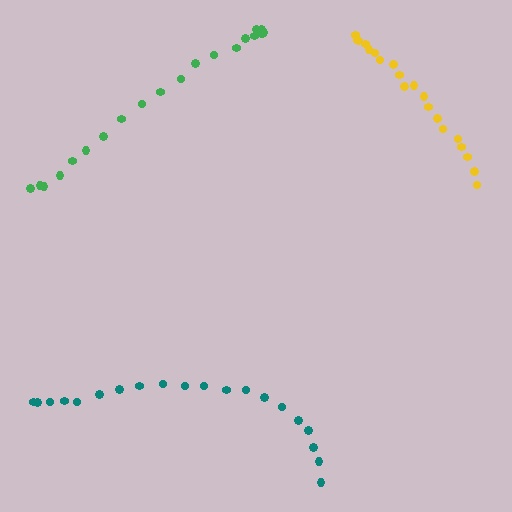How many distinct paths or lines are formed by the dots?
There are 3 distinct paths.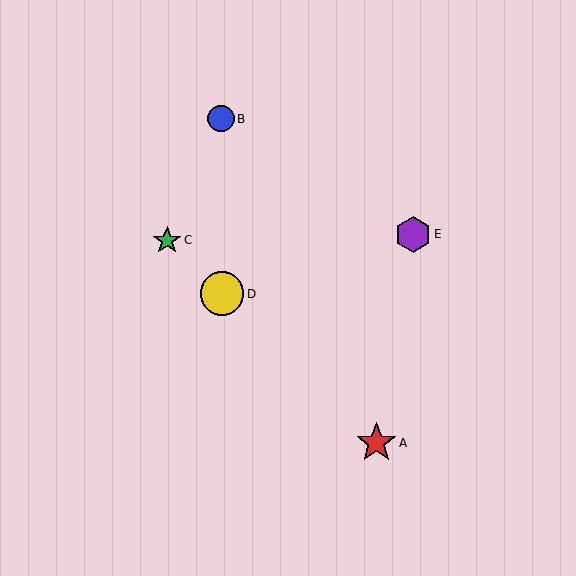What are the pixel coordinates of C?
Object C is at (167, 240).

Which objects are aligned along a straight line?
Objects A, C, D are aligned along a straight line.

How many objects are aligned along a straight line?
3 objects (A, C, D) are aligned along a straight line.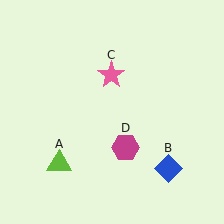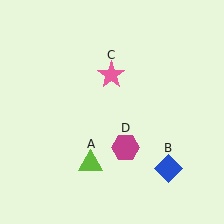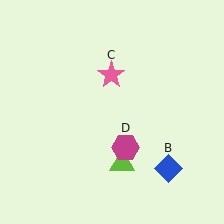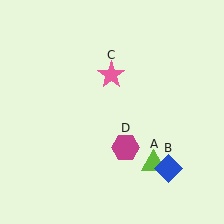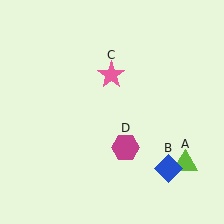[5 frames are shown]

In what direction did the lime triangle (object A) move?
The lime triangle (object A) moved right.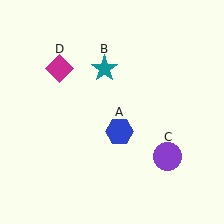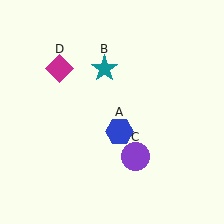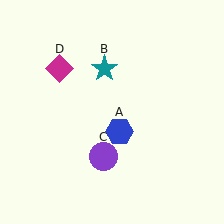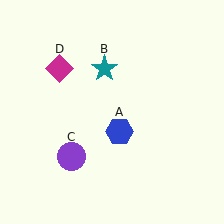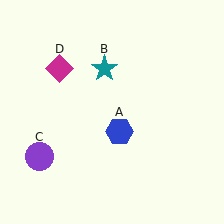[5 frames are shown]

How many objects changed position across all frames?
1 object changed position: purple circle (object C).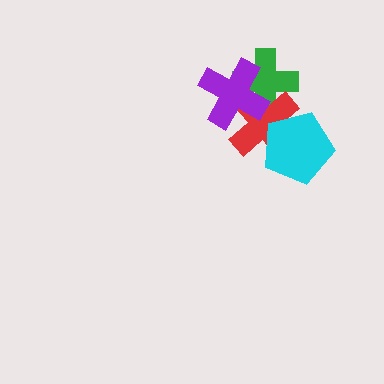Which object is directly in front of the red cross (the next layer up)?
The cyan pentagon is directly in front of the red cross.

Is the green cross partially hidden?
Yes, it is partially covered by another shape.